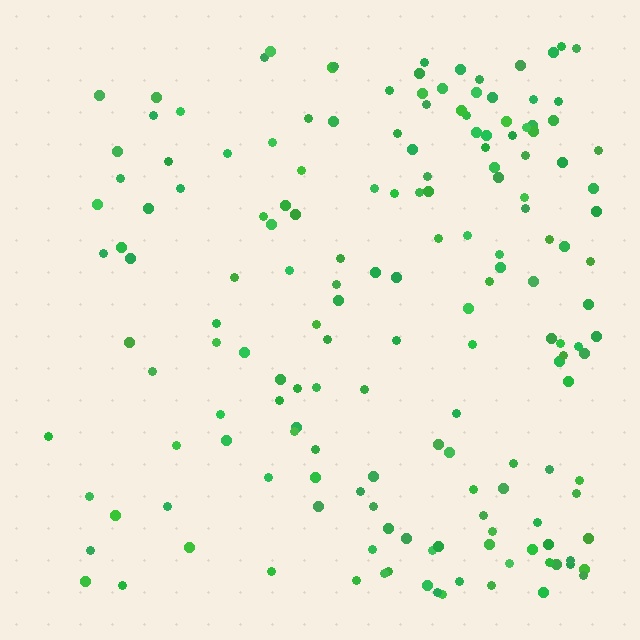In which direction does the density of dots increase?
From left to right, with the right side densest.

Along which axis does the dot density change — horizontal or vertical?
Horizontal.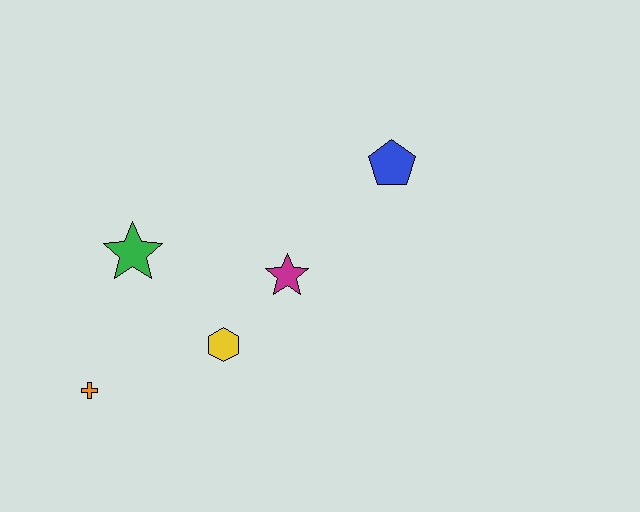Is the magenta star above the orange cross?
Yes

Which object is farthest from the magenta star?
The orange cross is farthest from the magenta star.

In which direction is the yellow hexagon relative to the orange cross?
The yellow hexagon is to the right of the orange cross.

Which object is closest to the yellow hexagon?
The magenta star is closest to the yellow hexagon.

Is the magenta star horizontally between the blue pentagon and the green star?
Yes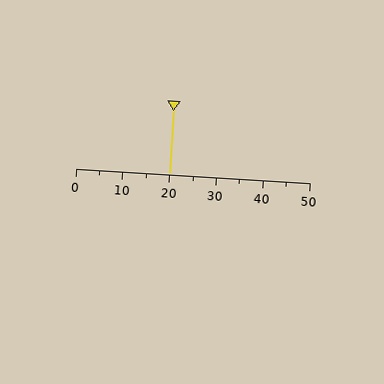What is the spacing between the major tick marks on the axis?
The major ticks are spaced 10 apart.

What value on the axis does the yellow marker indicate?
The marker indicates approximately 20.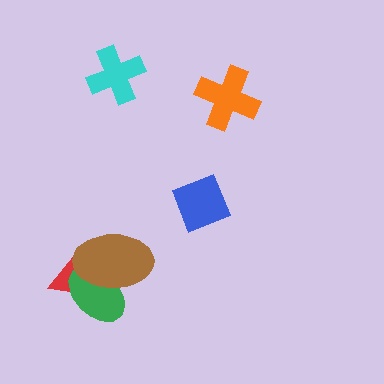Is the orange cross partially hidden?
No, no other shape covers it.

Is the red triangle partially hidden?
Yes, it is partially covered by another shape.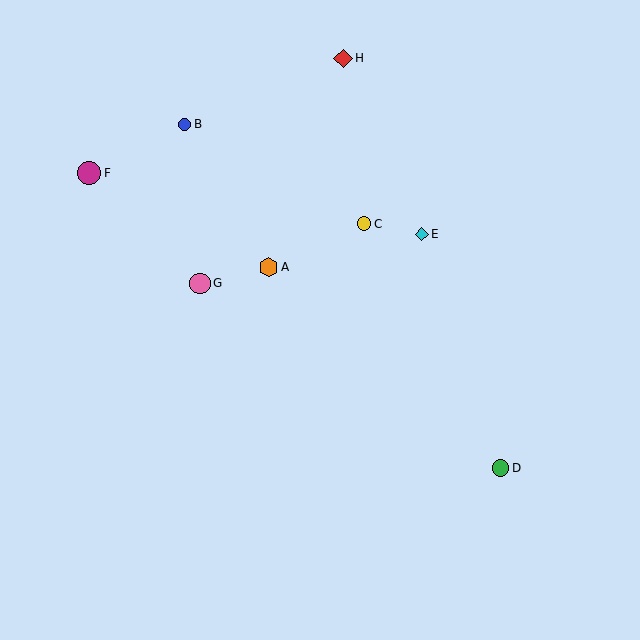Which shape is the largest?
The magenta circle (labeled F) is the largest.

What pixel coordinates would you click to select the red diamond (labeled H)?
Click at (343, 58) to select the red diamond H.